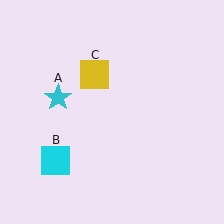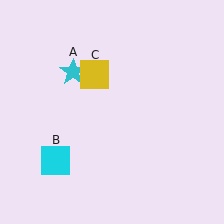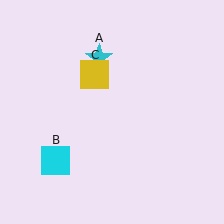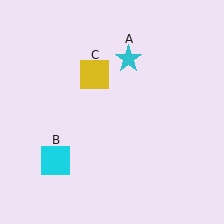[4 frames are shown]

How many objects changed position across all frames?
1 object changed position: cyan star (object A).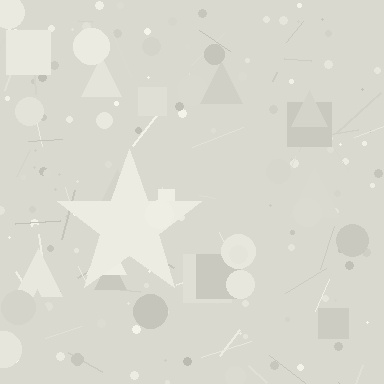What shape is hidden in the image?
A star is hidden in the image.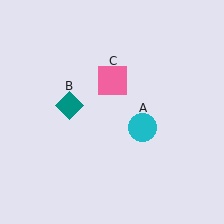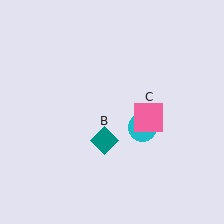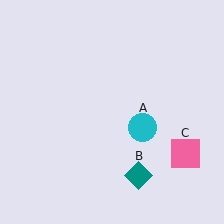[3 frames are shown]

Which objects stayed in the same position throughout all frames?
Cyan circle (object A) remained stationary.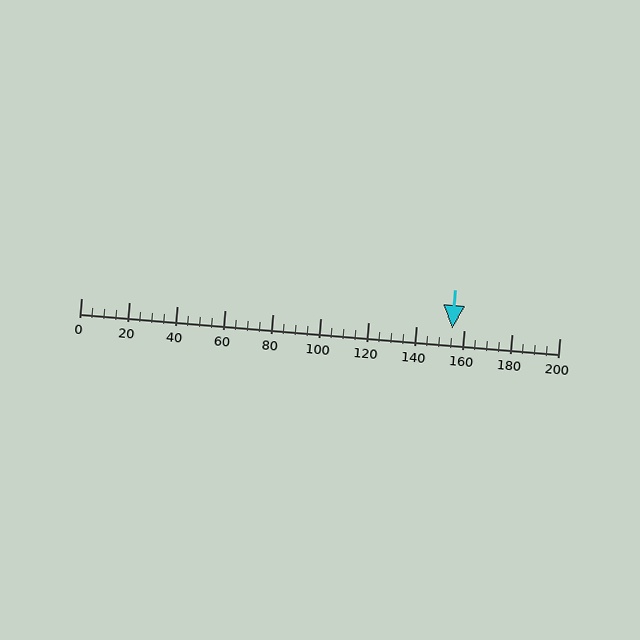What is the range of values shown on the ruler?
The ruler shows values from 0 to 200.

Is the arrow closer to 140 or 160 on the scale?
The arrow is closer to 160.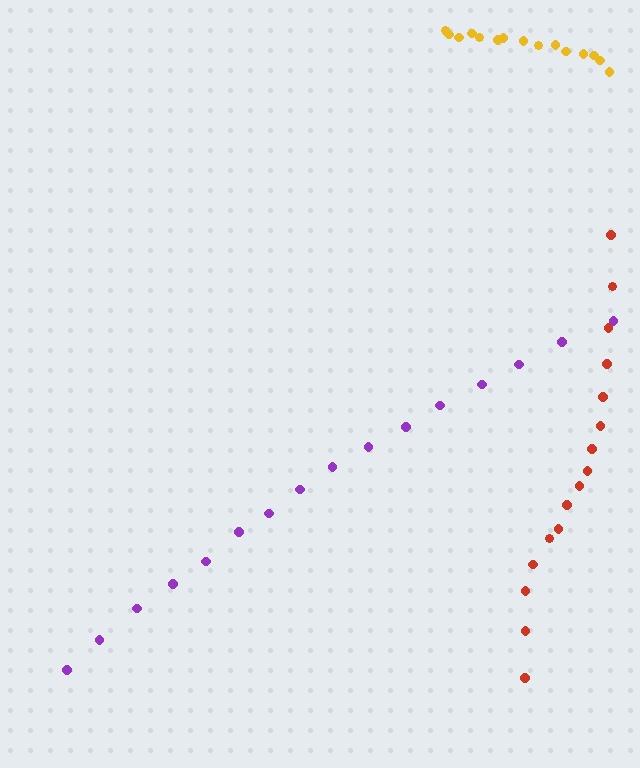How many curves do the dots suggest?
There are 3 distinct paths.